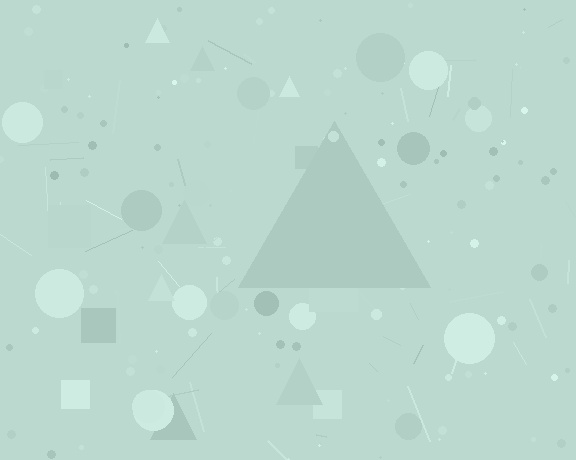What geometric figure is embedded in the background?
A triangle is embedded in the background.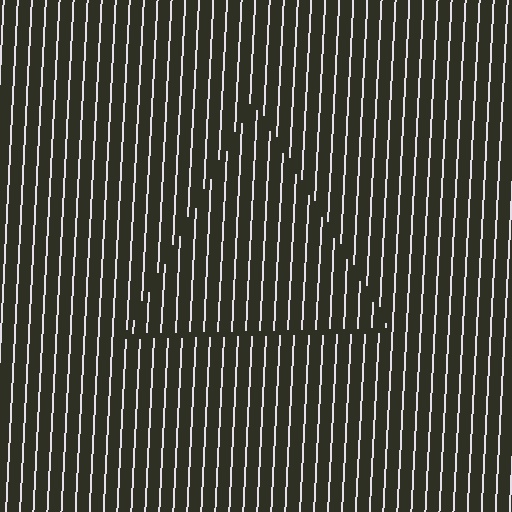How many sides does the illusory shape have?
3 sides — the line-ends trace a triangle.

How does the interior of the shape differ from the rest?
The interior of the shape contains the same grating, shifted by half a period — the contour is defined by the phase discontinuity where line-ends from the inner and outer gratings abut.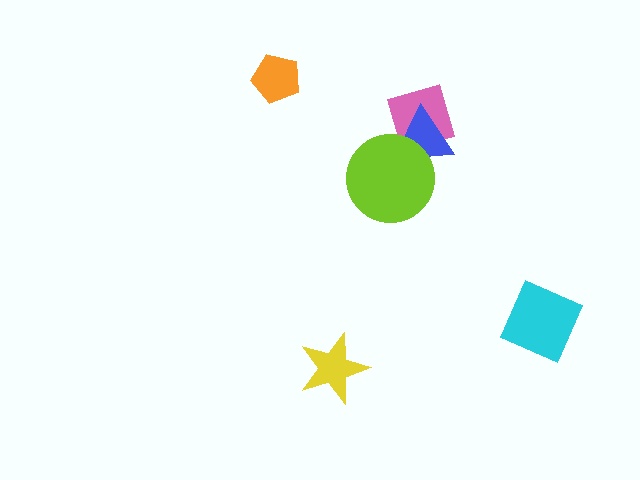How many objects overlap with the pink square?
1 object overlaps with the pink square.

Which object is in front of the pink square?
The blue triangle is in front of the pink square.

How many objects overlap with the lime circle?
1 object overlaps with the lime circle.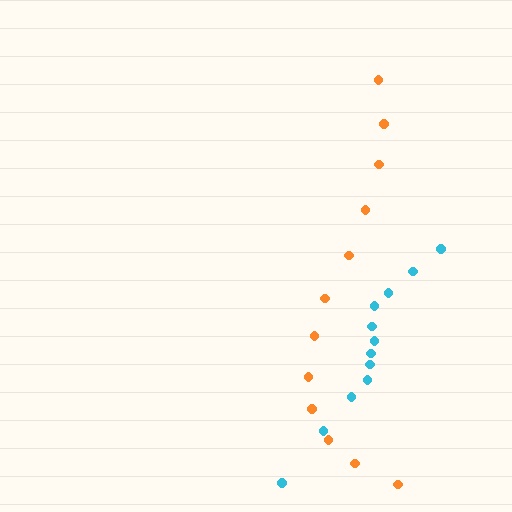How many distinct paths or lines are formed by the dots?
There are 2 distinct paths.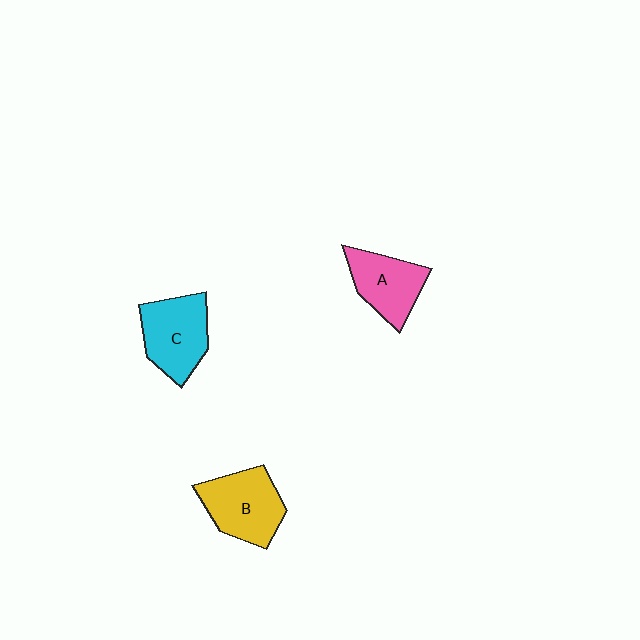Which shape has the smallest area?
Shape A (pink).